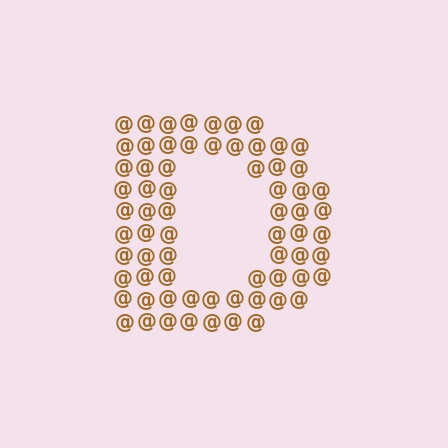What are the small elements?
The small elements are at signs.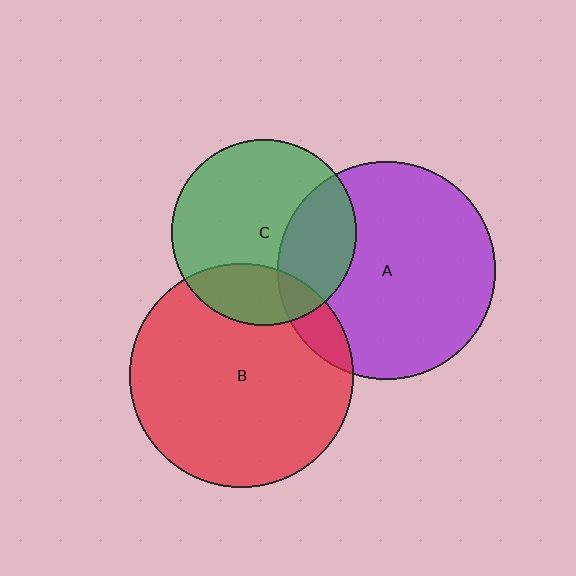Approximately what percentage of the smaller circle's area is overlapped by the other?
Approximately 20%.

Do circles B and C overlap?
Yes.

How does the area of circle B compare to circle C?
Approximately 1.5 times.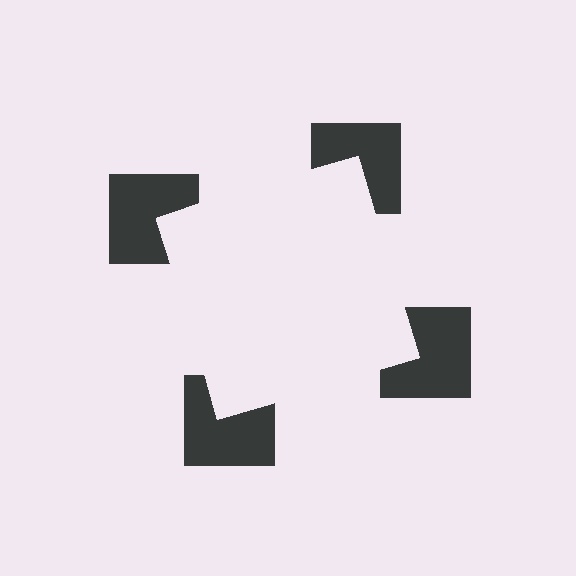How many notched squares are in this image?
There are 4 — one at each vertex of the illusory square.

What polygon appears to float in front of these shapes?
An illusory square — its edges are inferred from the aligned wedge cuts in the notched squares, not physically drawn.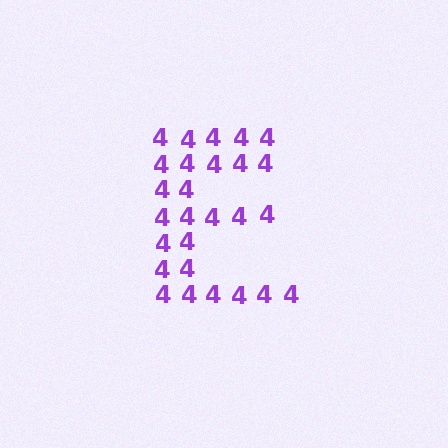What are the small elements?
The small elements are digit 4's.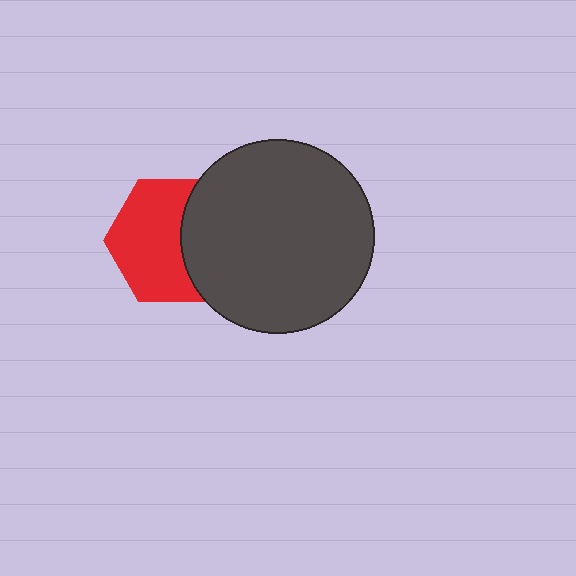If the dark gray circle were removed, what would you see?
You would see the complete red hexagon.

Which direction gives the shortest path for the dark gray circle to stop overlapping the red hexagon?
Moving right gives the shortest separation.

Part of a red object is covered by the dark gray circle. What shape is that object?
It is a hexagon.